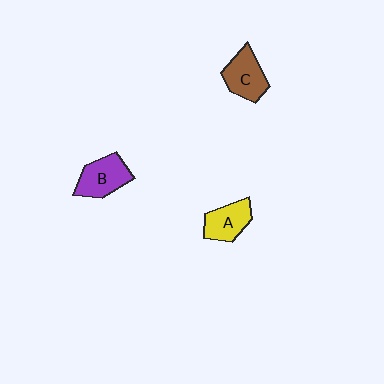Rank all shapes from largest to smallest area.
From largest to smallest: B (purple), C (brown), A (yellow).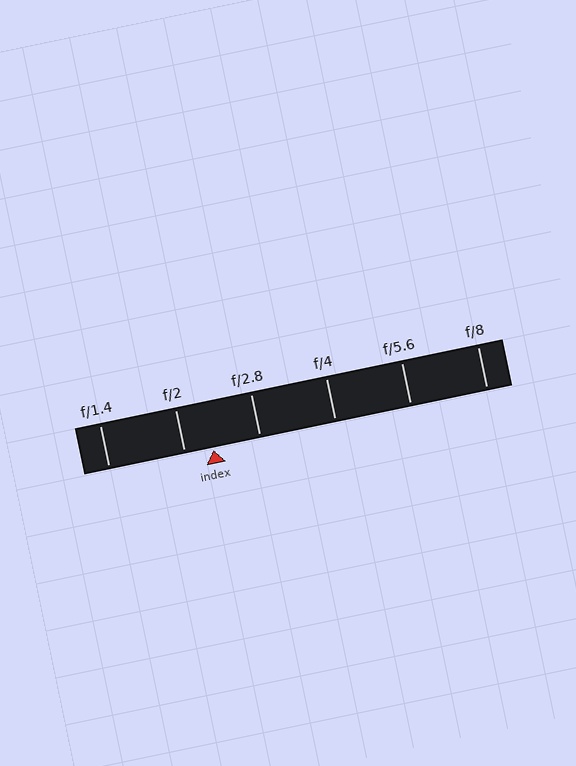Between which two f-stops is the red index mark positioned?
The index mark is between f/2 and f/2.8.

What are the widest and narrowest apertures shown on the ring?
The widest aperture shown is f/1.4 and the narrowest is f/8.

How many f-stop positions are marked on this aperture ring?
There are 6 f-stop positions marked.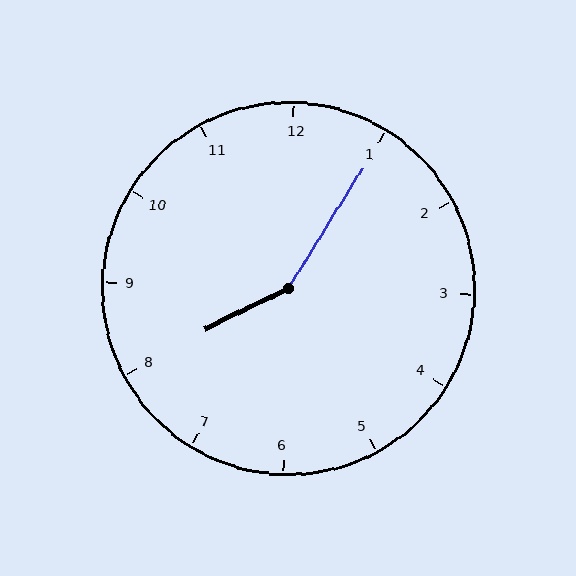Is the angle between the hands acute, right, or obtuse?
It is obtuse.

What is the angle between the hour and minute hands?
Approximately 148 degrees.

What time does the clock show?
8:05.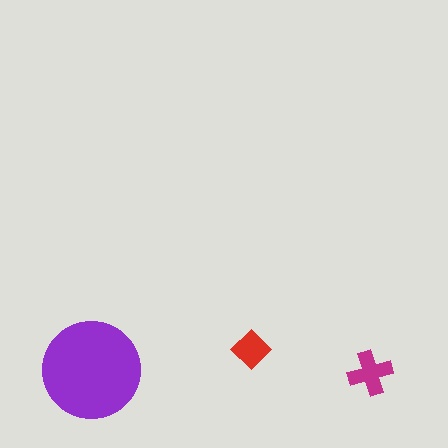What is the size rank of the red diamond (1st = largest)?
3rd.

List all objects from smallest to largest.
The red diamond, the magenta cross, the purple circle.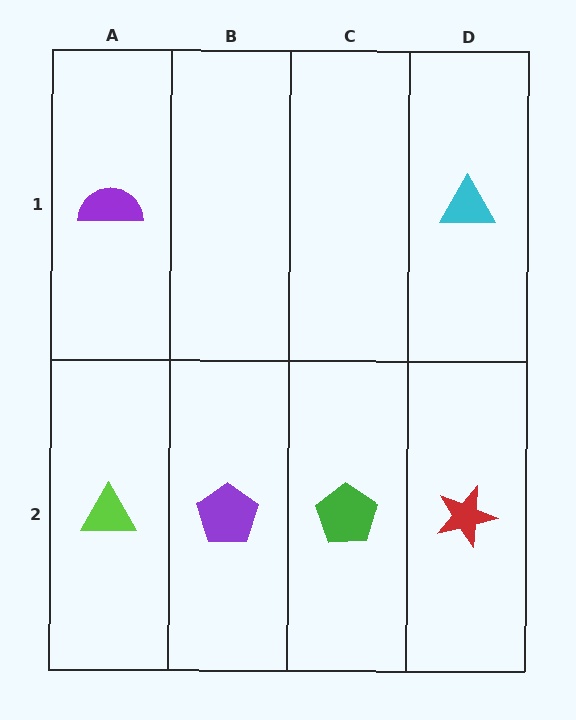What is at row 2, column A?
A lime triangle.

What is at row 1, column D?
A cyan triangle.